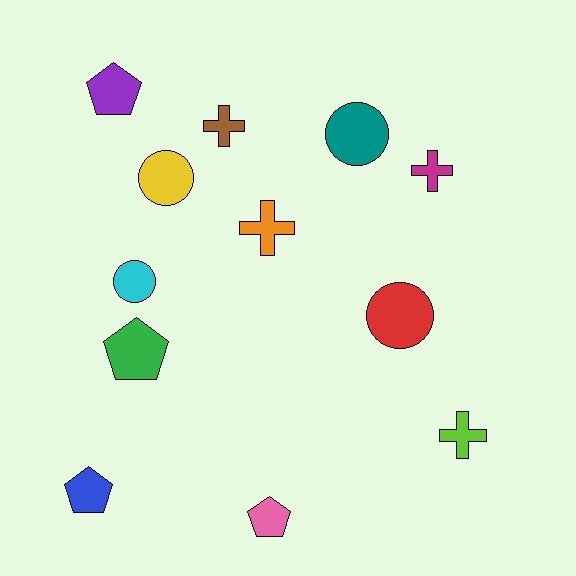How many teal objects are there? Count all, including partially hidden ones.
There is 1 teal object.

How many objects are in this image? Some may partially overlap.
There are 12 objects.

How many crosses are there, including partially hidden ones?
There are 4 crosses.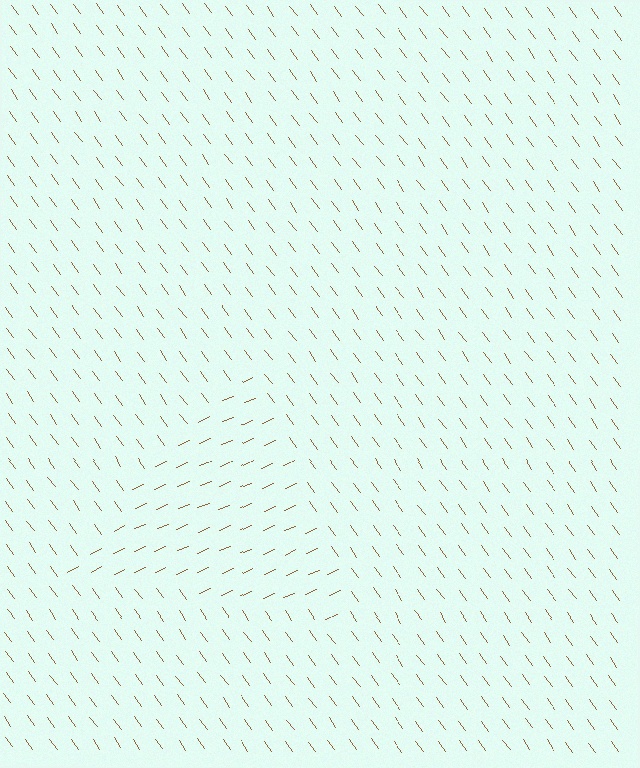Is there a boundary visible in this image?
Yes, there is a texture boundary formed by a change in line orientation.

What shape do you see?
I see a triangle.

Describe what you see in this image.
The image is filled with small brown line segments. A triangle region in the image has lines oriented differently from the surrounding lines, creating a visible texture boundary.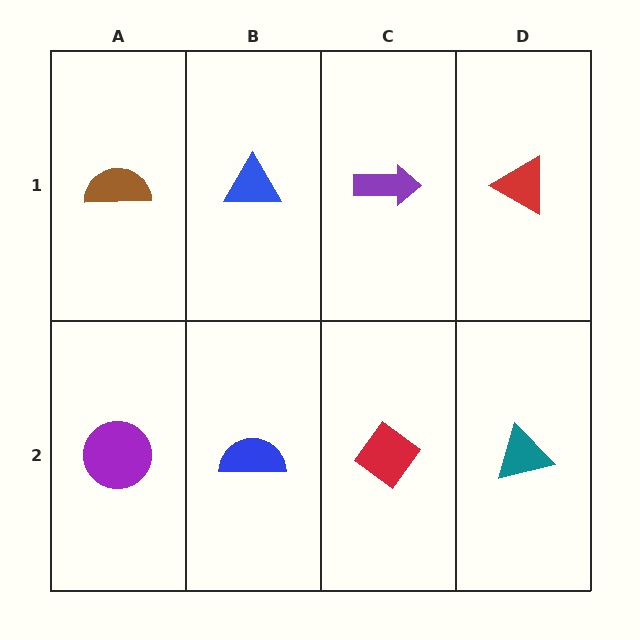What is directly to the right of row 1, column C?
A red triangle.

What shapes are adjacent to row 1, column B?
A blue semicircle (row 2, column B), a brown semicircle (row 1, column A), a purple arrow (row 1, column C).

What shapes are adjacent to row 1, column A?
A purple circle (row 2, column A), a blue triangle (row 1, column B).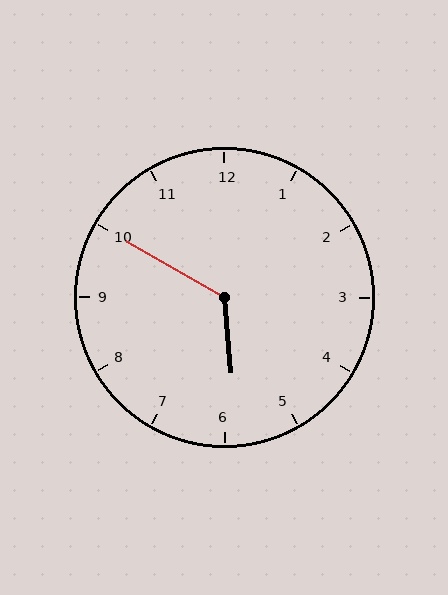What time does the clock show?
5:50.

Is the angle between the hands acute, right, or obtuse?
It is obtuse.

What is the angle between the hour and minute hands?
Approximately 125 degrees.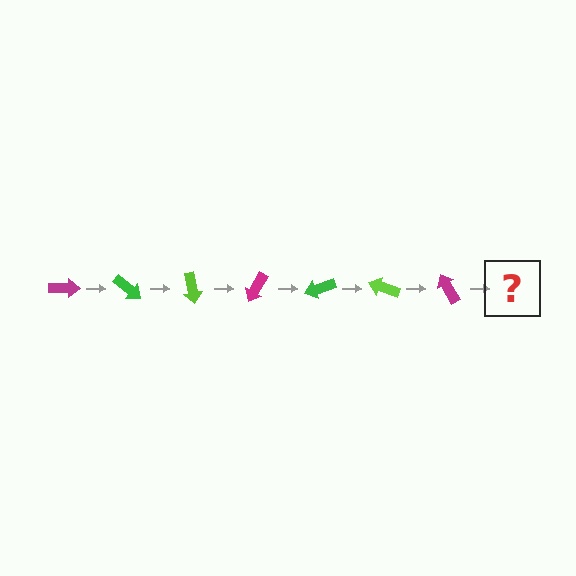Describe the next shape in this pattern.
It should be a green arrow, rotated 280 degrees from the start.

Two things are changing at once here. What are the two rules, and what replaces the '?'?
The two rules are that it rotates 40 degrees each step and the color cycles through magenta, green, and lime. The '?' should be a green arrow, rotated 280 degrees from the start.